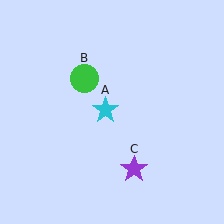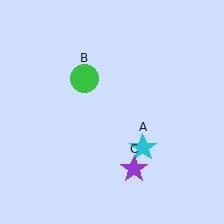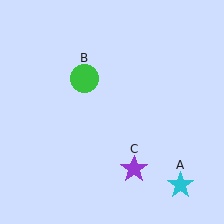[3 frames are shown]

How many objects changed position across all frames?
1 object changed position: cyan star (object A).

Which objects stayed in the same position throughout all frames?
Green circle (object B) and purple star (object C) remained stationary.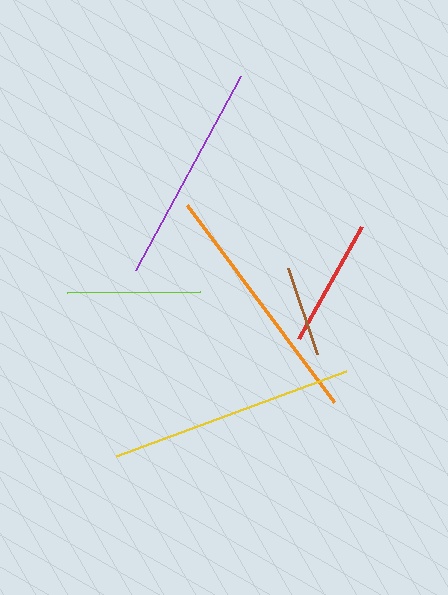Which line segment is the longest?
The orange line is the longest at approximately 245 pixels.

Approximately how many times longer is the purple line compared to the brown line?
The purple line is approximately 2.4 times the length of the brown line.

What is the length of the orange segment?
The orange segment is approximately 245 pixels long.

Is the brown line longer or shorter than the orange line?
The orange line is longer than the brown line.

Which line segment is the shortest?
The brown line is the shortest at approximately 91 pixels.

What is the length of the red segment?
The red segment is approximately 128 pixels long.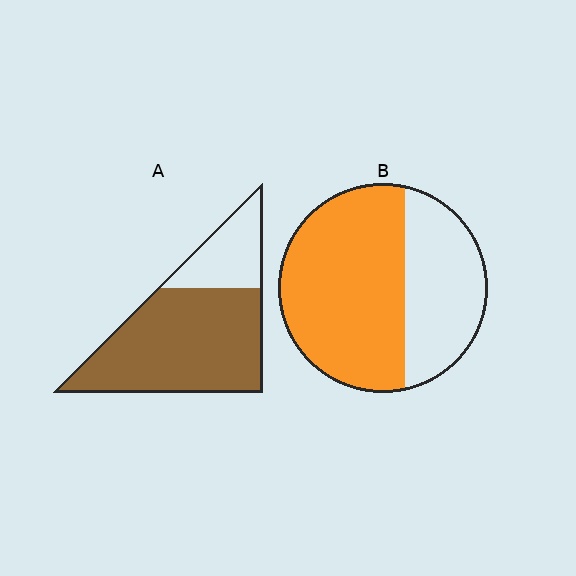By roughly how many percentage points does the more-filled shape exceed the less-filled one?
By roughly 10 percentage points (A over B).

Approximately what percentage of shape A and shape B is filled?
A is approximately 75% and B is approximately 65%.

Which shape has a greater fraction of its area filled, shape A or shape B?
Shape A.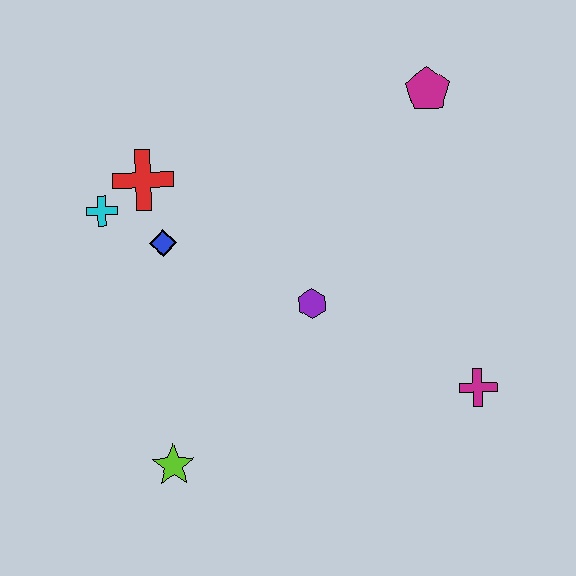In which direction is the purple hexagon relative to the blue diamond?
The purple hexagon is to the right of the blue diamond.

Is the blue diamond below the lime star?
No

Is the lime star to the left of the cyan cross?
No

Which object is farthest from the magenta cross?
The cyan cross is farthest from the magenta cross.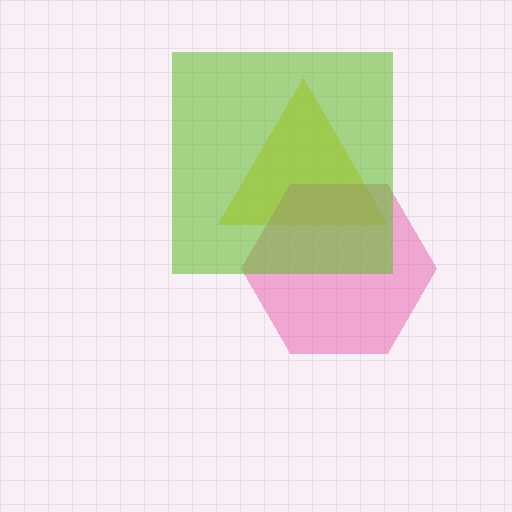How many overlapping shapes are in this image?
There are 3 overlapping shapes in the image.